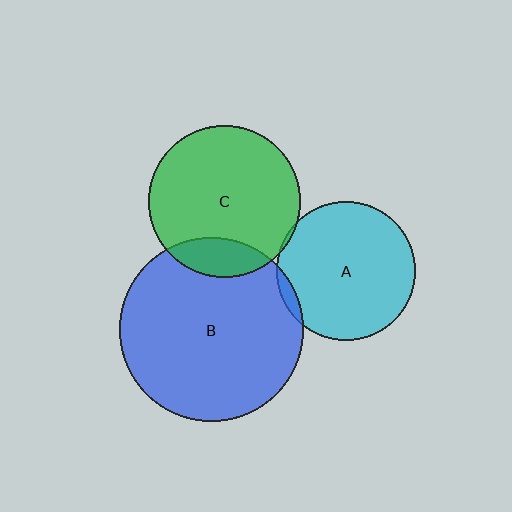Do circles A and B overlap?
Yes.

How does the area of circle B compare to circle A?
Approximately 1.8 times.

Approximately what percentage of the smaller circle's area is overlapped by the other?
Approximately 5%.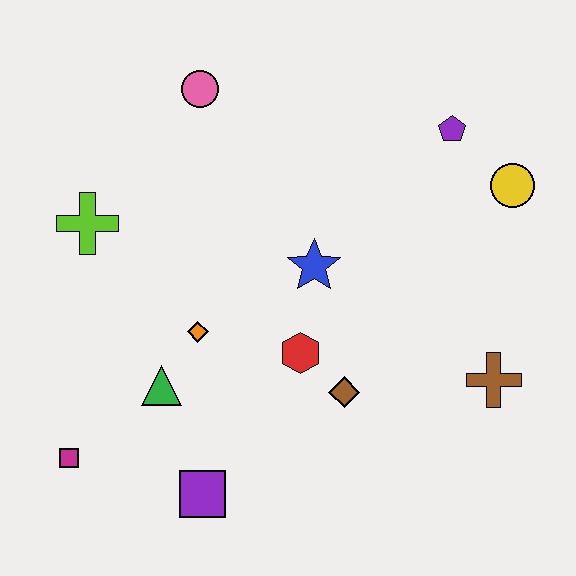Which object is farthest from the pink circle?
The brown cross is farthest from the pink circle.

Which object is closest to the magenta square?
The green triangle is closest to the magenta square.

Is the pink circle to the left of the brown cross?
Yes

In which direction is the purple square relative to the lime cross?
The purple square is below the lime cross.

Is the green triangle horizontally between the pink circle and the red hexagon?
No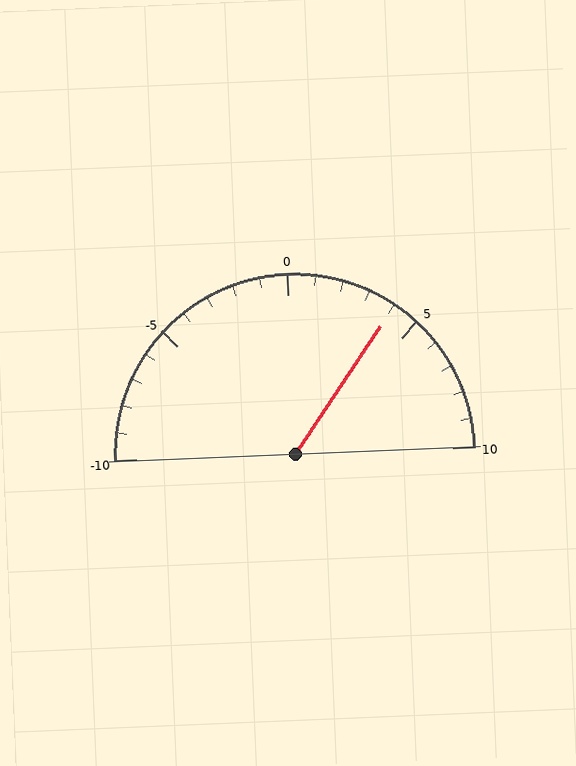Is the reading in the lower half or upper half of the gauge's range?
The reading is in the upper half of the range (-10 to 10).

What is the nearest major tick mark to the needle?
The nearest major tick mark is 5.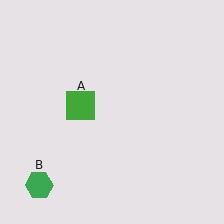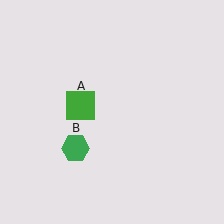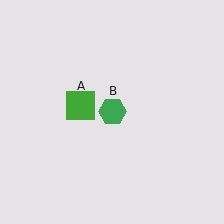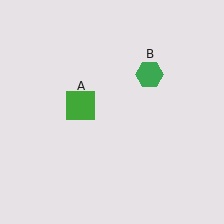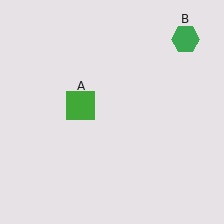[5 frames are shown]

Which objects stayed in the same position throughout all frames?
Green square (object A) remained stationary.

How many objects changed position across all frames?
1 object changed position: green hexagon (object B).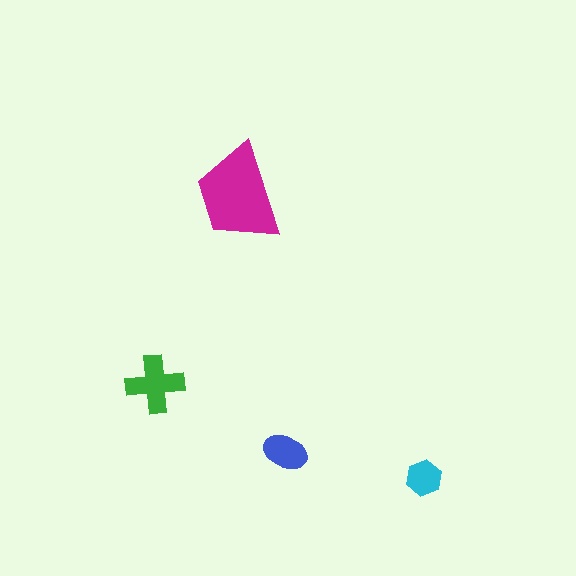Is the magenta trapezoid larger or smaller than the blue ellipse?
Larger.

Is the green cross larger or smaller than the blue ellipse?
Larger.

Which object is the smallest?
The cyan hexagon.